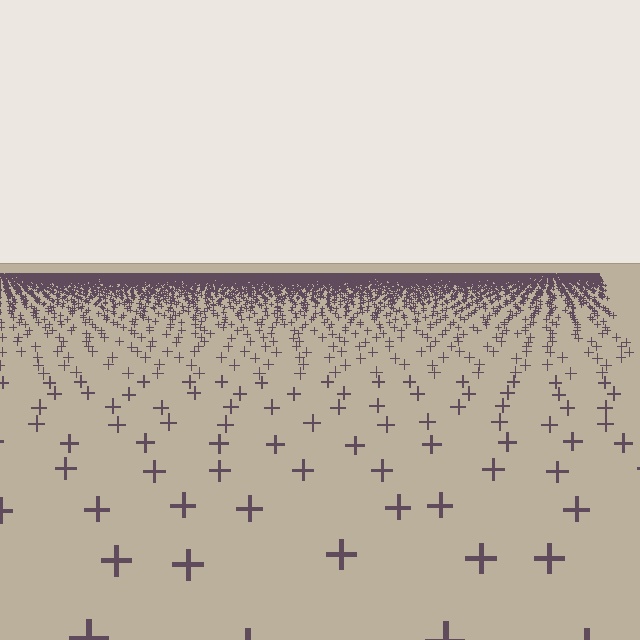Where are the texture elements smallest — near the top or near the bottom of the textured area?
Near the top.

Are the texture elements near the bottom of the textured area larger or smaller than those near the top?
Larger. Near the bottom, elements are closer to the viewer and appear at a bigger on-screen size.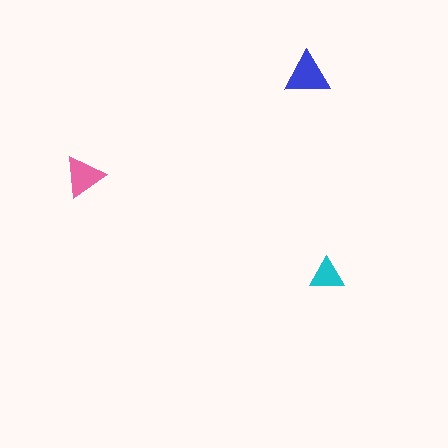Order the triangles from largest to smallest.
the blue one, the pink one, the cyan one.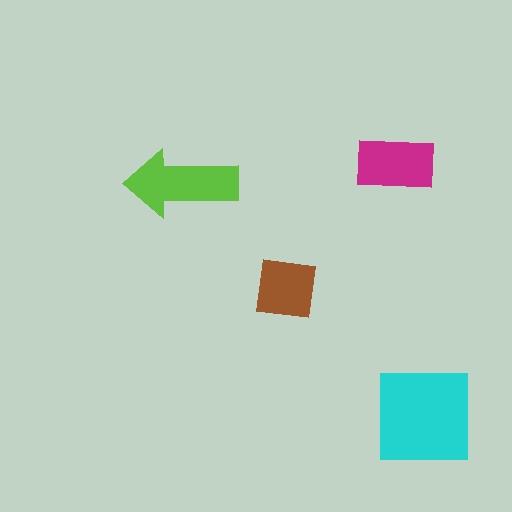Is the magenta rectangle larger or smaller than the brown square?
Larger.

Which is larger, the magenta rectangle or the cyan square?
The cyan square.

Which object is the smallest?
The brown square.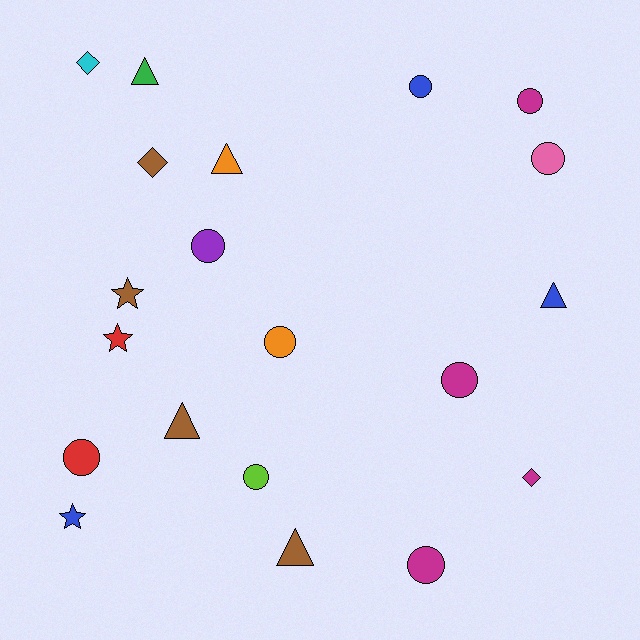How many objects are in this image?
There are 20 objects.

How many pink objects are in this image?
There is 1 pink object.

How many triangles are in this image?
There are 5 triangles.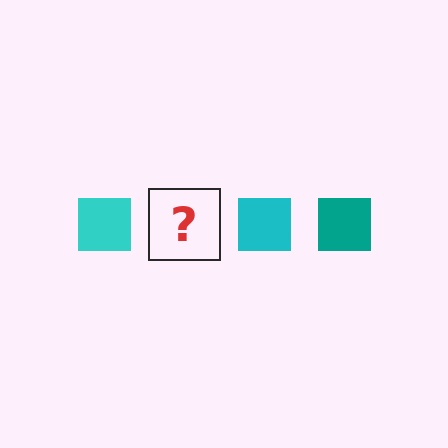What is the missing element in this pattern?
The missing element is a teal square.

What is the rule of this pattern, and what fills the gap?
The rule is that the pattern cycles through cyan, teal squares. The gap should be filled with a teal square.